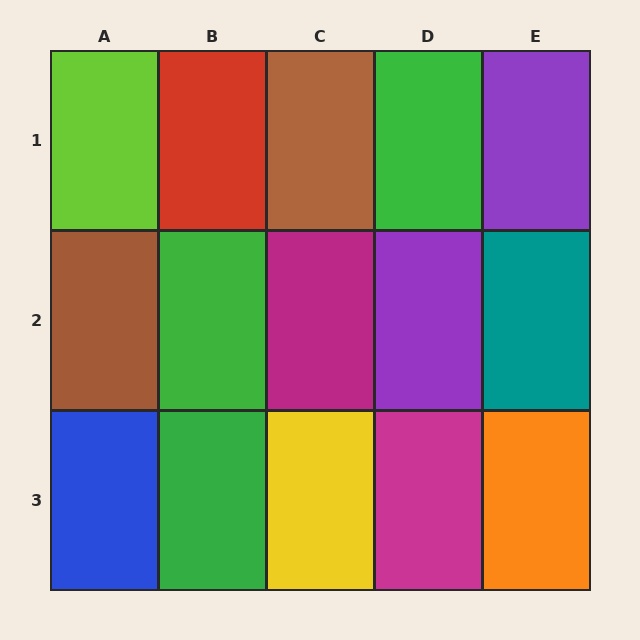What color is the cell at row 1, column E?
Purple.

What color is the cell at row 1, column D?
Green.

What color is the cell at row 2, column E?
Teal.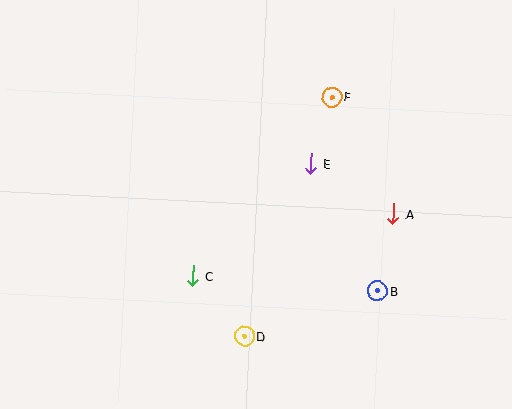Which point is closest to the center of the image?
Point E at (311, 163) is closest to the center.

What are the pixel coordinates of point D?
Point D is at (244, 336).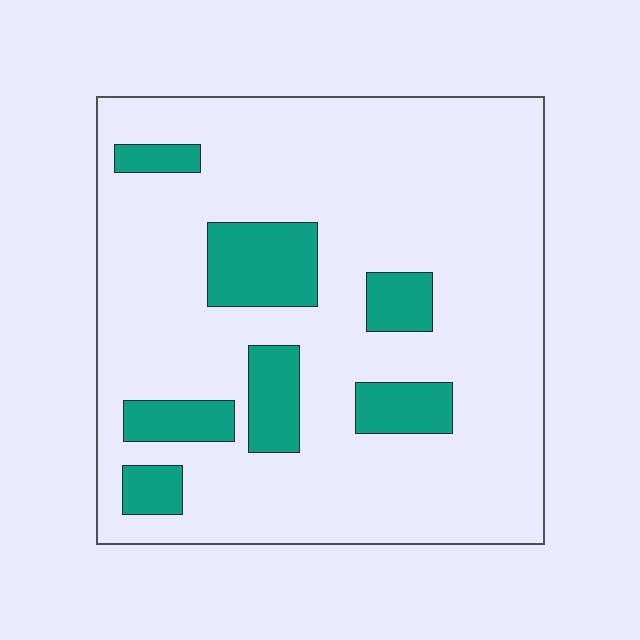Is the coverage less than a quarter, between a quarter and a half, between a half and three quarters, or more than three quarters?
Less than a quarter.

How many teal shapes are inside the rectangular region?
7.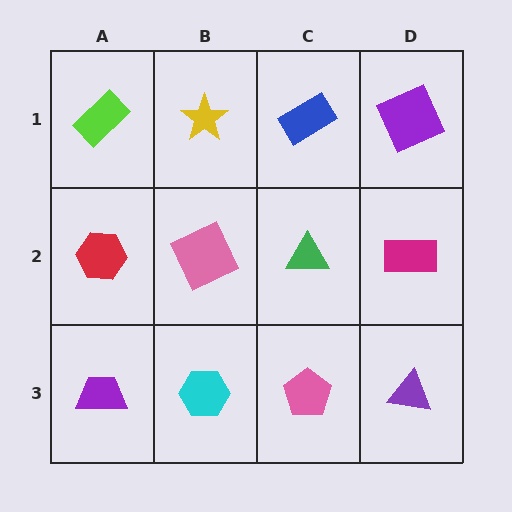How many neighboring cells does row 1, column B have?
3.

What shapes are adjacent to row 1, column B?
A pink square (row 2, column B), a lime rectangle (row 1, column A), a blue rectangle (row 1, column C).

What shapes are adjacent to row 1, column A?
A red hexagon (row 2, column A), a yellow star (row 1, column B).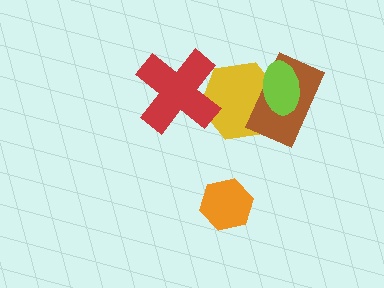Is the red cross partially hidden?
No, no other shape covers it.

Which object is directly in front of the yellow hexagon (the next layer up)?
The brown rectangle is directly in front of the yellow hexagon.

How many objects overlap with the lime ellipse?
2 objects overlap with the lime ellipse.